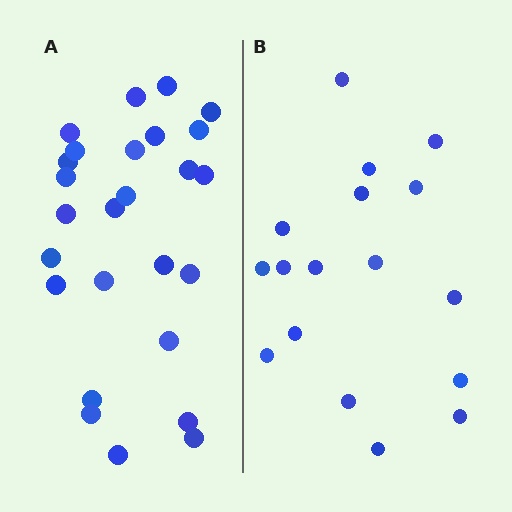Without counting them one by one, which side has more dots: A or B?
Region A (the left region) has more dots.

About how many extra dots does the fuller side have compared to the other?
Region A has roughly 8 or so more dots than region B.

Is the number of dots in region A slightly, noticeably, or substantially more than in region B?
Region A has substantially more. The ratio is roughly 1.5 to 1.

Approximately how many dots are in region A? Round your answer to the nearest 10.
About 30 dots. (The exact count is 26, which rounds to 30.)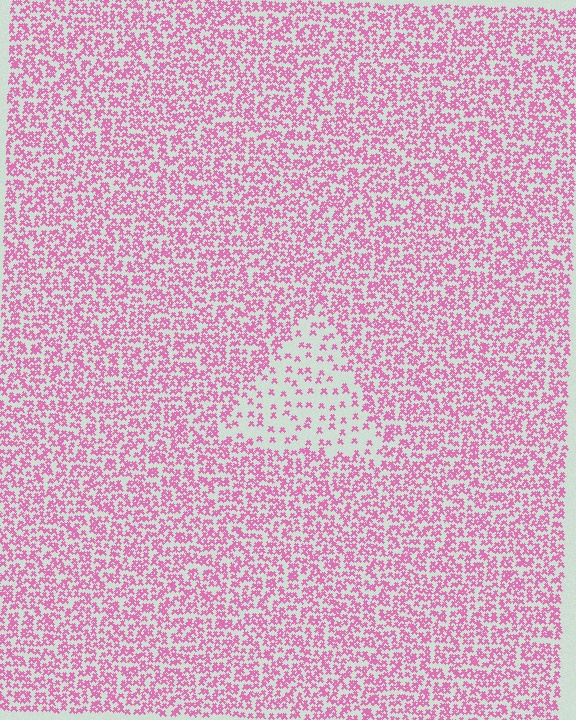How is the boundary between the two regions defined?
The boundary is defined by a change in element density (approximately 2.7x ratio). All elements are the same color, size, and shape.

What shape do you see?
I see a triangle.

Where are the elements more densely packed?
The elements are more densely packed outside the triangle boundary.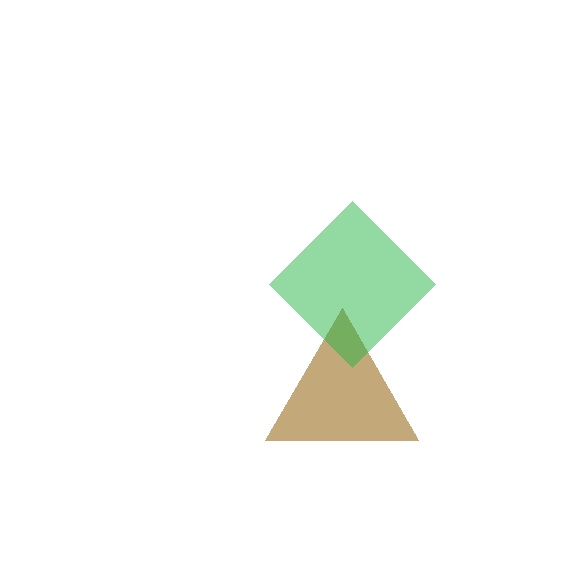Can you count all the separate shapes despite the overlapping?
Yes, there are 2 separate shapes.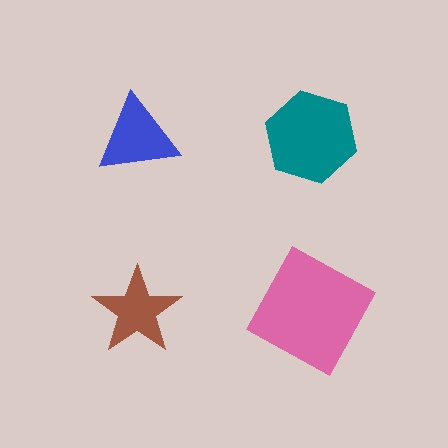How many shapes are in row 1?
2 shapes.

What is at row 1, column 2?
A teal hexagon.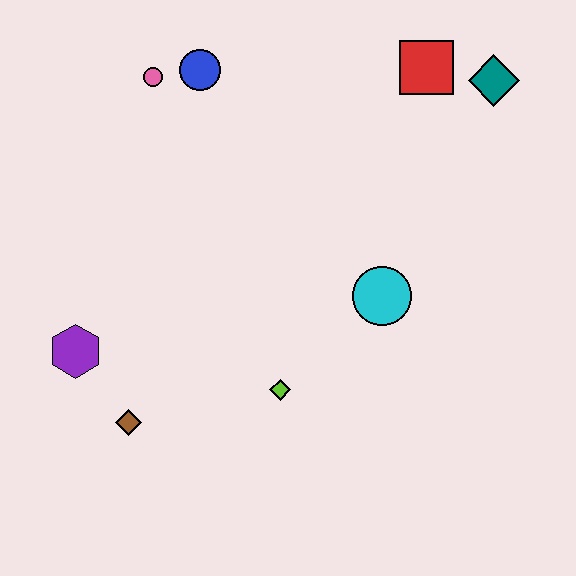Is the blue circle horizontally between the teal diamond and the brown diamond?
Yes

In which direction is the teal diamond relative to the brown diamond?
The teal diamond is to the right of the brown diamond.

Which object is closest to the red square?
The teal diamond is closest to the red square.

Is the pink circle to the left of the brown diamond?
No